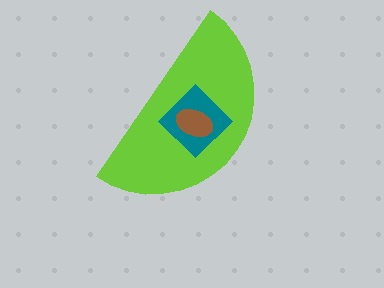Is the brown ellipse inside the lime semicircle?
Yes.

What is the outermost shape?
The lime semicircle.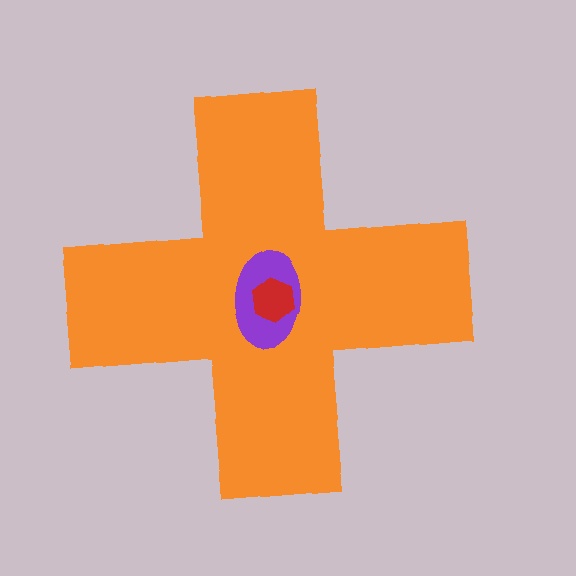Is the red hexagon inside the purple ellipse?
Yes.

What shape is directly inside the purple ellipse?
The red hexagon.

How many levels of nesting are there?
3.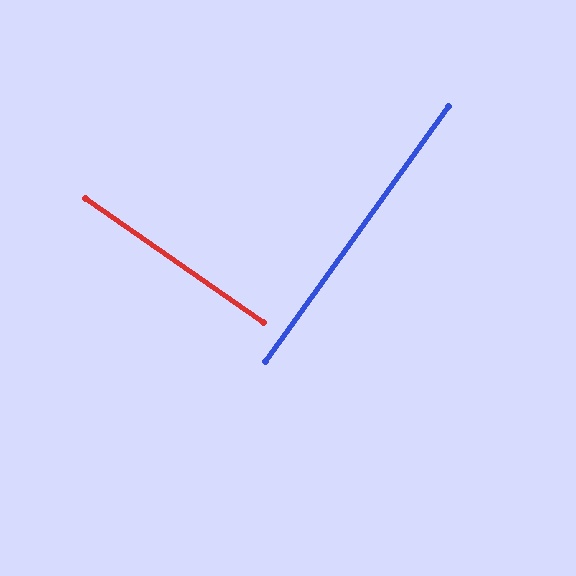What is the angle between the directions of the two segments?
Approximately 89 degrees.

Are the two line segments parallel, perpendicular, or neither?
Perpendicular — they meet at approximately 89°.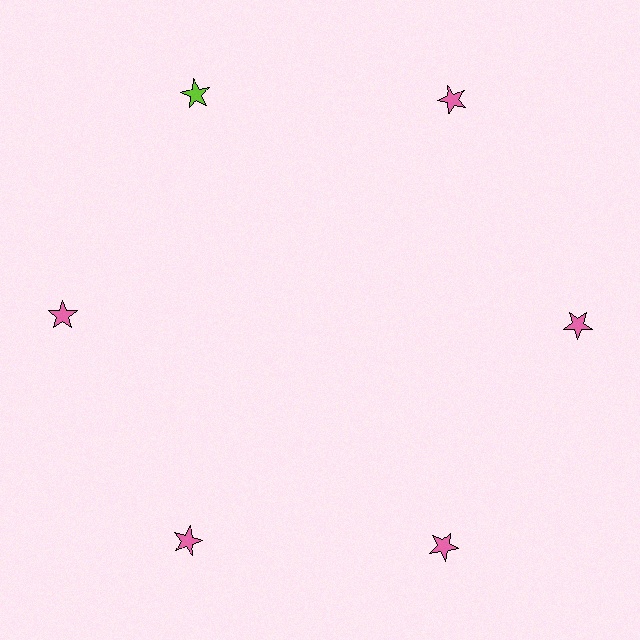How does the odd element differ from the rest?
It has a different color: lime instead of pink.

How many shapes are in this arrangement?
There are 6 shapes arranged in a ring pattern.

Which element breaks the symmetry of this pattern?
The lime star at roughly the 11 o'clock position breaks the symmetry. All other shapes are pink stars.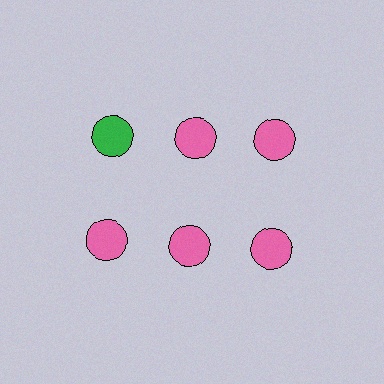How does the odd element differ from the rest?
It has a different color: green instead of pink.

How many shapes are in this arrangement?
There are 6 shapes arranged in a grid pattern.